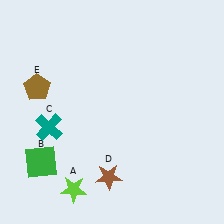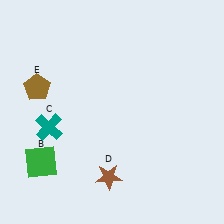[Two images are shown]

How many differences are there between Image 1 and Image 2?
There is 1 difference between the two images.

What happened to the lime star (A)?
The lime star (A) was removed in Image 2. It was in the bottom-left area of Image 1.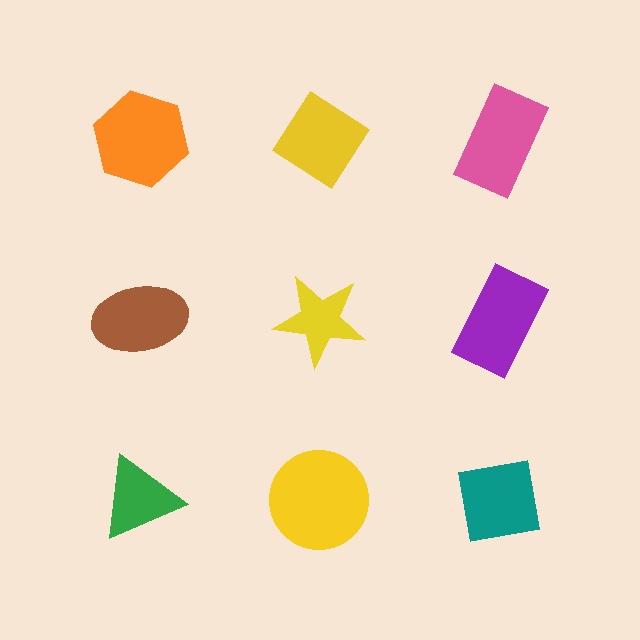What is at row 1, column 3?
A pink rectangle.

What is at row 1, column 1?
An orange hexagon.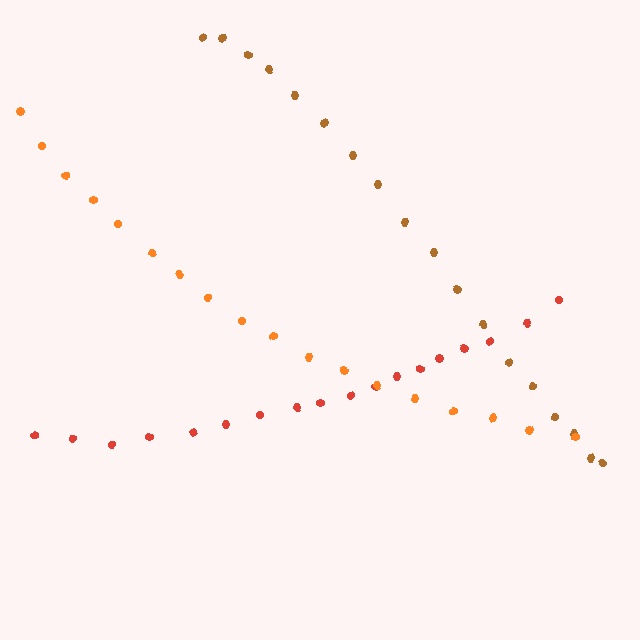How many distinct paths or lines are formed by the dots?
There are 3 distinct paths.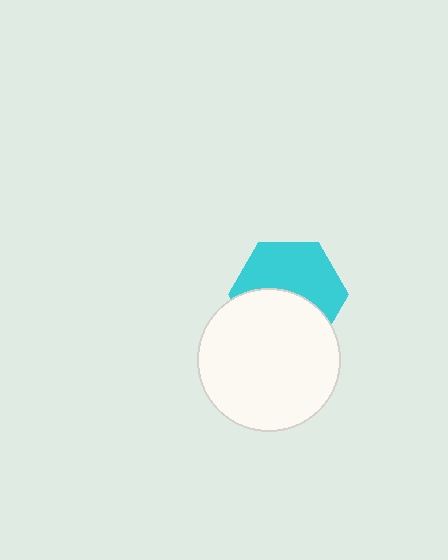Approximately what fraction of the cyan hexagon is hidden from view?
Roughly 46% of the cyan hexagon is hidden behind the white circle.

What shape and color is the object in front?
The object in front is a white circle.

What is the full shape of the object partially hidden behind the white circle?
The partially hidden object is a cyan hexagon.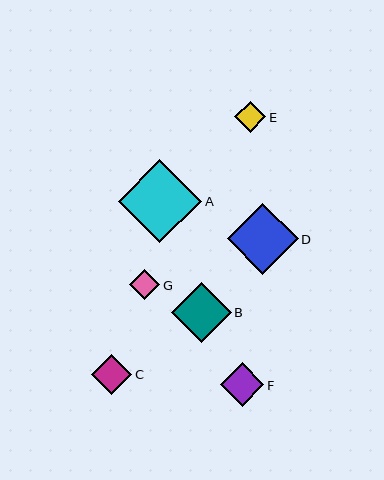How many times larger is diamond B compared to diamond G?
Diamond B is approximately 2.0 times the size of diamond G.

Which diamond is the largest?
Diamond A is the largest with a size of approximately 83 pixels.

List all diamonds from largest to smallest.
From largest to smallest: A, D, B, F, C, E, G.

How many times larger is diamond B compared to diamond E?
Diamond B is approximately 1.9 times the size of diamond E.